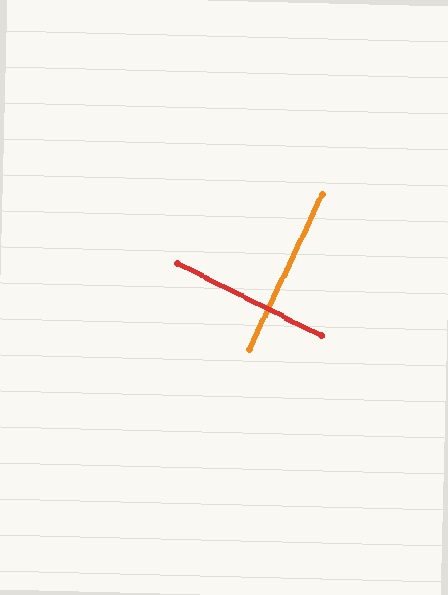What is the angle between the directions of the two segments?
Approximately 89 degrees.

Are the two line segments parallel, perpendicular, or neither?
Perpendicular — they meet at approximately 89°.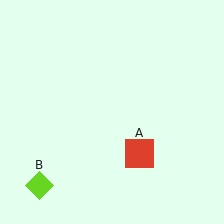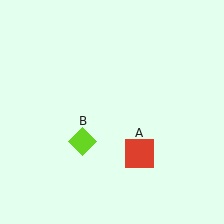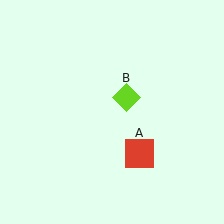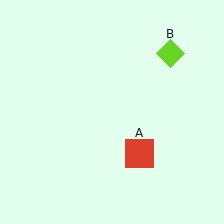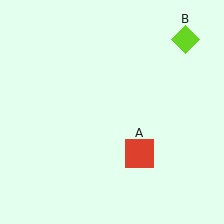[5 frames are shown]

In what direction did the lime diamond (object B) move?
The lime diamond (object B) moved up and to the right.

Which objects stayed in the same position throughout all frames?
Red square (object A) remained stationary.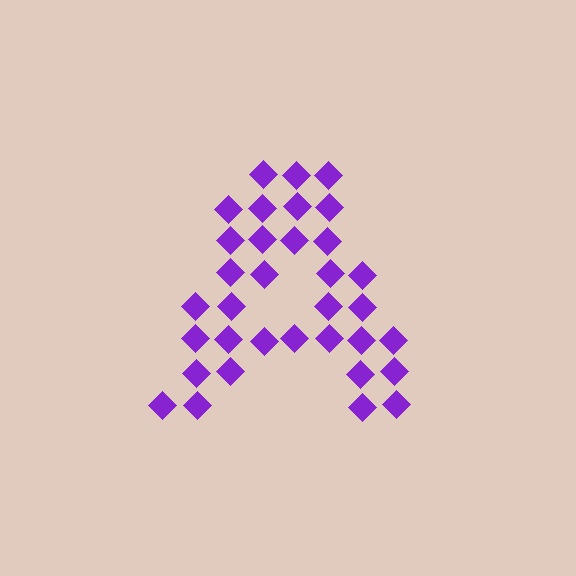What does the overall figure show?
The overall figure shows the letter A.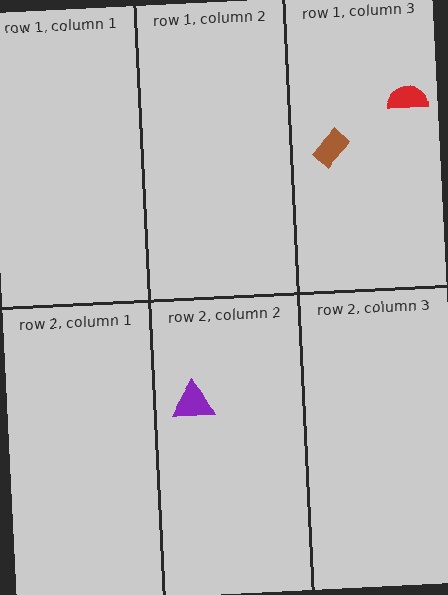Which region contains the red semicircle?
The row 1, column 3 region.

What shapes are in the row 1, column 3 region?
The brown rectangle, the red semicircle.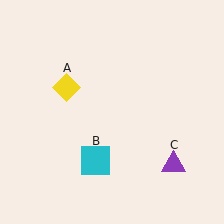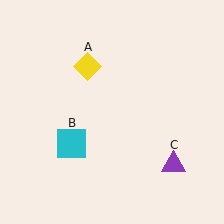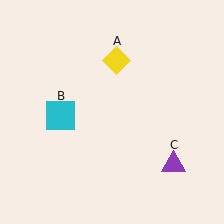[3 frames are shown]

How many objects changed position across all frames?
2 objects changed position: yellow diamond (object A), cyan square (object B).